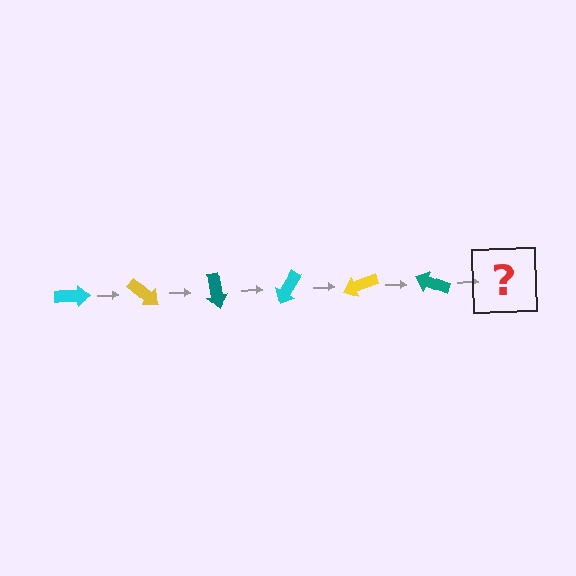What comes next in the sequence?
The next element should be a cyan arrow, rotated 240 degrees from the start.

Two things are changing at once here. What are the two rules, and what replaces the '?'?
The two rules are that it rotates 40 degrees each step and the color cycles through cyan, yellow, and teal. The '?' should be a cyan arrow, rotated 240 degrees from the start.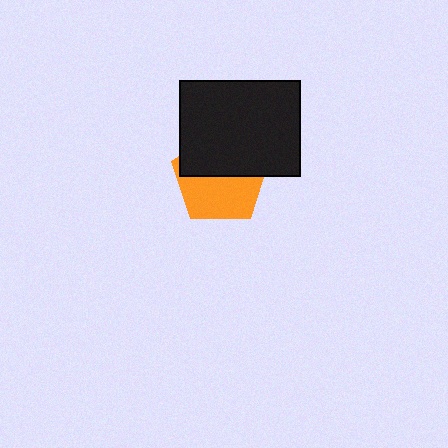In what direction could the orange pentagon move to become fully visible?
The orange pentagon could move down. That would shift it out from behind the black rectangle entirely.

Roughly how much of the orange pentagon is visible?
About half of it is visible (roughly 51%).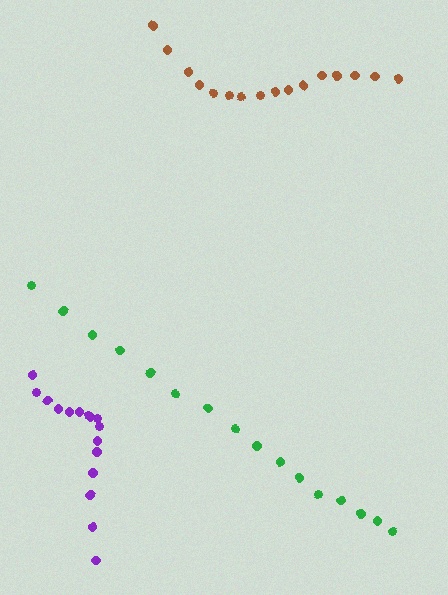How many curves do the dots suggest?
There are 3 distinct paths.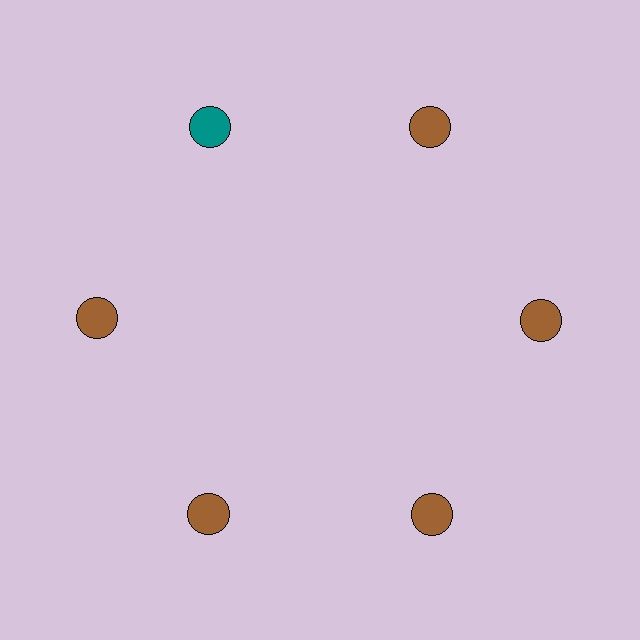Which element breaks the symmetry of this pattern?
The teal circle at roughly the 11 o'clock position breaks the symmetry. All other shapes are brown circles.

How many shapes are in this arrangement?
There are 6 shapes arranged in a ring pattern.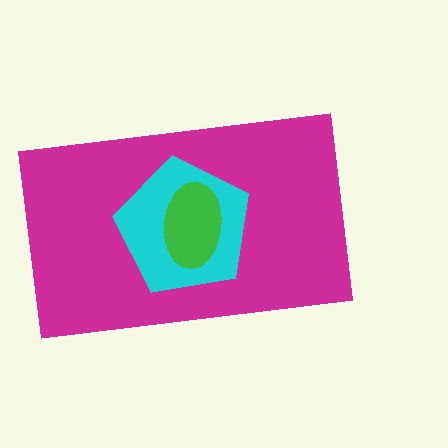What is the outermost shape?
The magenta rectangle.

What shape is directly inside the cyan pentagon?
The green ellipse.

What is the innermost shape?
The green ellipse.